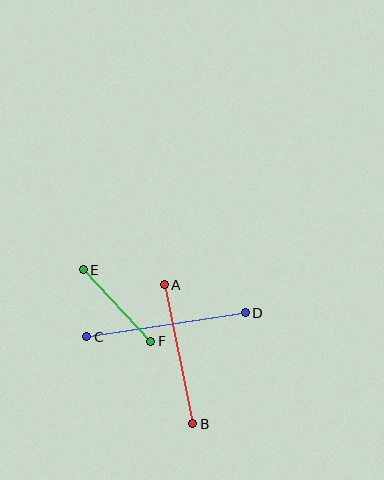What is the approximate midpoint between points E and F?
The midpoint is at approximately (117, 306) pixels.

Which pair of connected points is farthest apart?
Points C and D are farthest apart.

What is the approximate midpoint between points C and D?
The midpoint is at approximately (166, 325) pixels.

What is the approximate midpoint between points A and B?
The midpoint is at approximately (178, 354) pixels.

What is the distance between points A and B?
The distance is approximately 142 pixels.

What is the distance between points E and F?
The distance is approximately 98 pixels.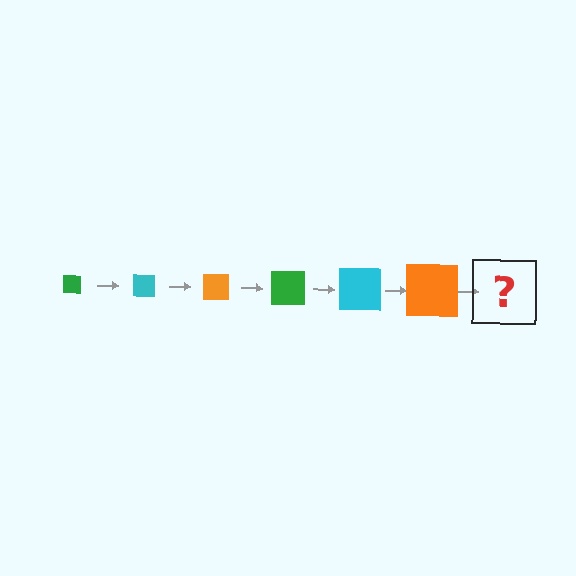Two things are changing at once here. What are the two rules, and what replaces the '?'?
The two rules are that the square grows larger each step and the color cycles through green, cyan, and orange. The '?' should be a green square, larger than the previous one.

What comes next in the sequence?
The next element should be a green square, larger than the previous one.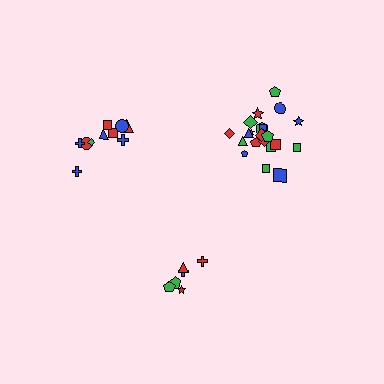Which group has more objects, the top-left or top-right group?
The top-right group.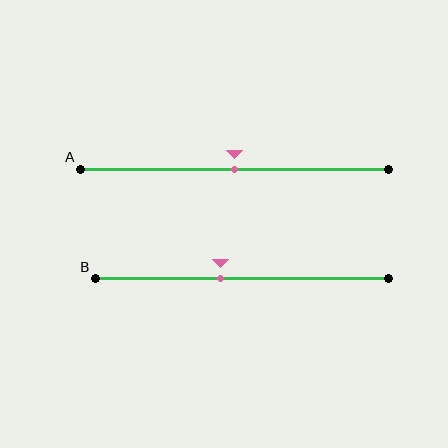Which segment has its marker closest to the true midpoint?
Segment A has its marker closest to the true midpoint.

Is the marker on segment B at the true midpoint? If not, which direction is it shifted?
No, the marker on segment B is shifted to the left by about 7% of the segment length.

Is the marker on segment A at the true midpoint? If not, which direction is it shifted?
Yes, the marker on segment A is at the true midpoint.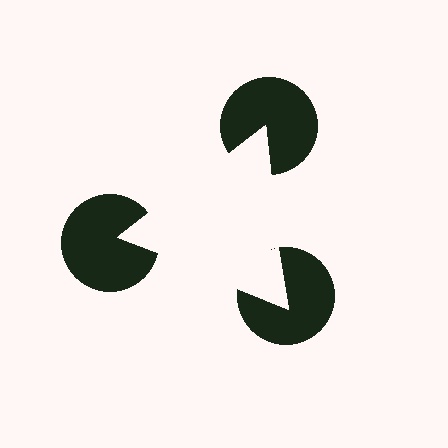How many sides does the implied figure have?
3 sides.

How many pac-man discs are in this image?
There are 3 — one at each vertex of the illusory triangle.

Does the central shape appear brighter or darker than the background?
It typically appears slightly brighter than the background, even though no actual brightness change is drawn.